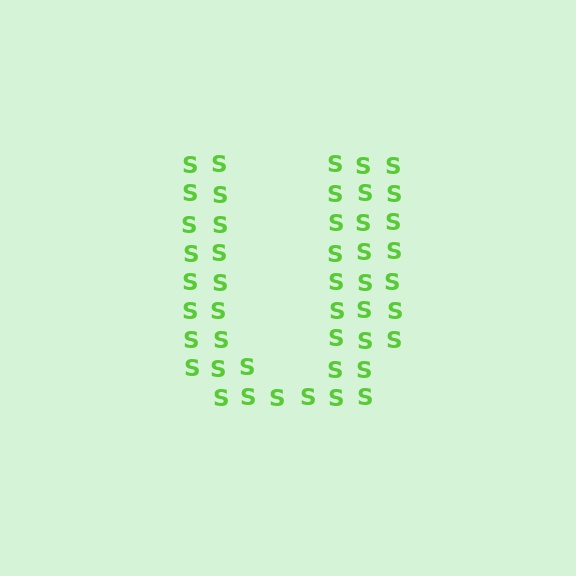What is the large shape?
The large shape is the letter U.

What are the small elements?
The small elements are letter S's.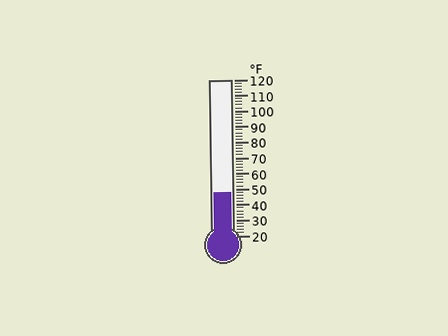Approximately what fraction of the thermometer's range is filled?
The thermometer is filled to approximately 30% of its range.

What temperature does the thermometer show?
The thermometer shows approximately 48°F.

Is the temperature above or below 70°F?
The temperature is below 70°F.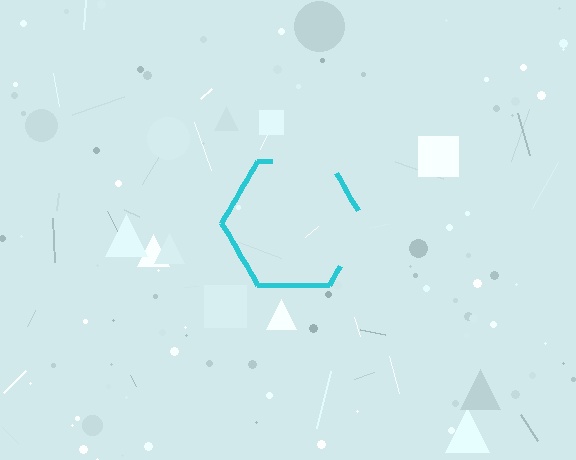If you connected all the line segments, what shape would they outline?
They would outline a hexagon.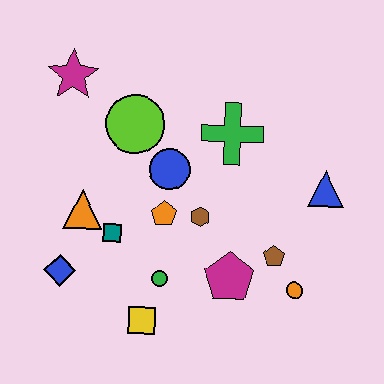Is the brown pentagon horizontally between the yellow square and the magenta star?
No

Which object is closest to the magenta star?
The lime circle is closest to the magenta star.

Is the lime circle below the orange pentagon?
No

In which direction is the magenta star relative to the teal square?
The magenta star is above the teal square.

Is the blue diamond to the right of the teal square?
No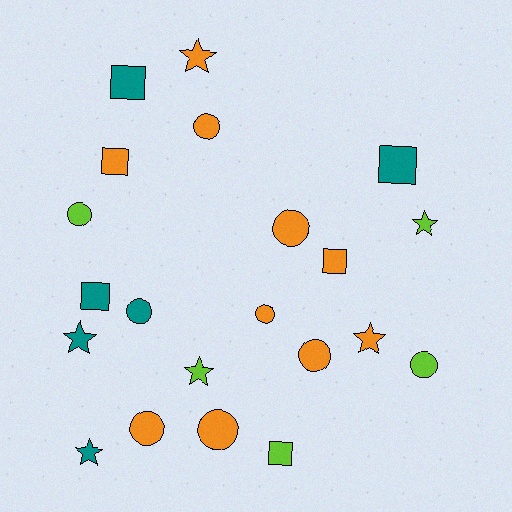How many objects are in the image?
There are 21 objects.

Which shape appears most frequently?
Circle, with 9 objects.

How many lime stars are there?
There are 2 lime stars.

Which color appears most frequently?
Orange, with 10 objects.